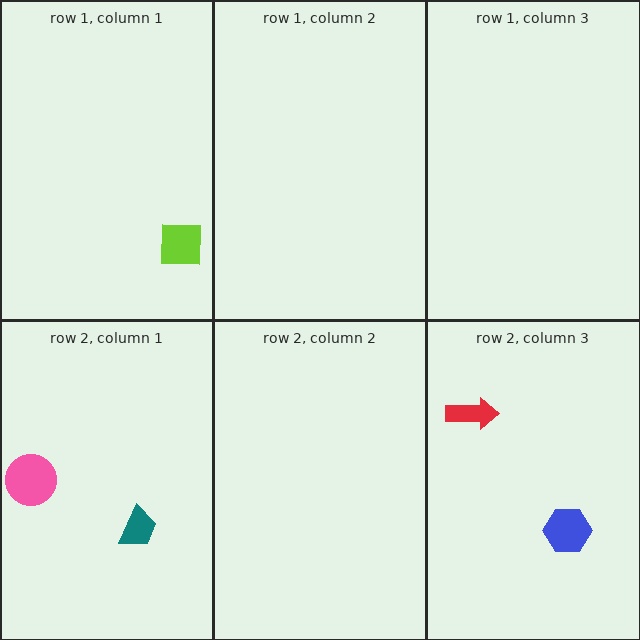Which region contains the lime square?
The row 1, column 1 region.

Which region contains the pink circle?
The row 2, column 1 region.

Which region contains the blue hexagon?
The row 2, column 3 region.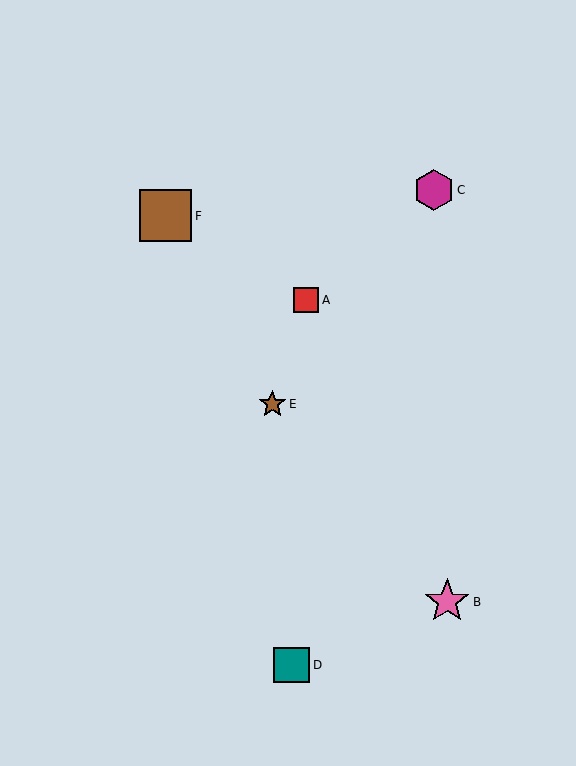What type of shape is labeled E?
Shape E is a brown star.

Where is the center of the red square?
The center of the red square is at (306, 300).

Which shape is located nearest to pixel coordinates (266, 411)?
The brown star (labeled E) at (272, 404) is nearest to that location.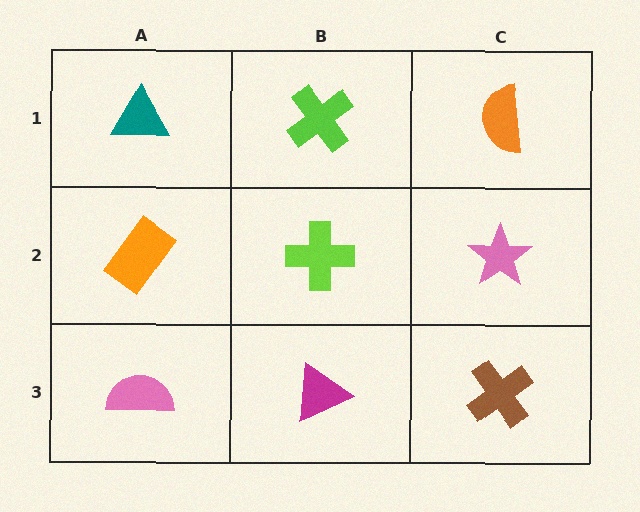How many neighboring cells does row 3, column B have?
3.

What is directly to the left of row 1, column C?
A lime cross.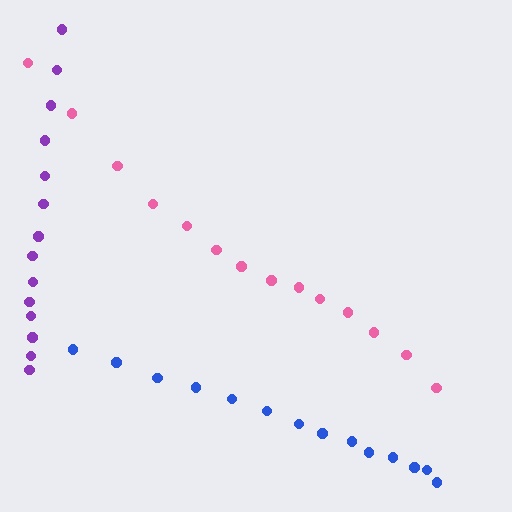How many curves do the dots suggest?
There are 3 distinct paths.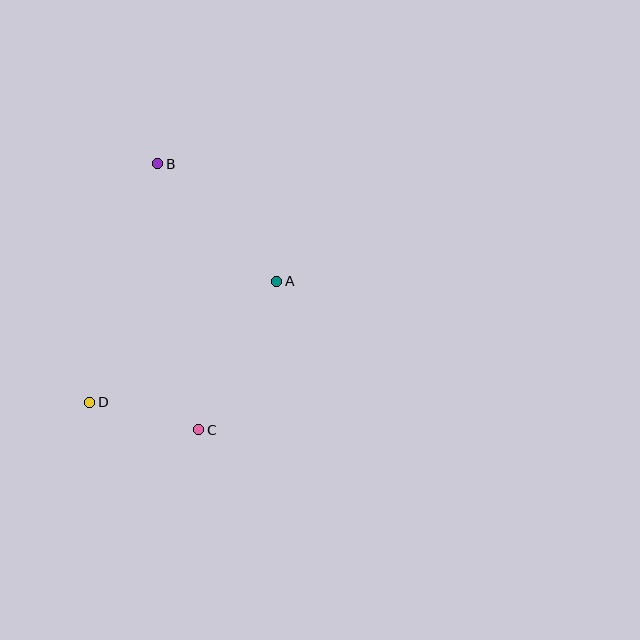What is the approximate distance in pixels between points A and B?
The distance between A and B is approximately 167 pixels.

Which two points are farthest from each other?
Points B and C are farthest from each other.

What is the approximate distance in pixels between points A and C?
The distance between A and C is approximately 168 pixels.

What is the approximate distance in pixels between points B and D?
The distance between B and D is approximately 248 pixels.